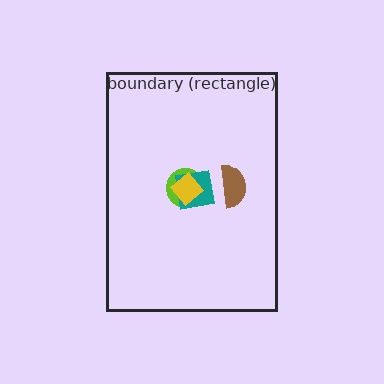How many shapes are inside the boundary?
4 inside, 0 outside.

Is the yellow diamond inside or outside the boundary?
Inside.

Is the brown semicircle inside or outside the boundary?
Inside.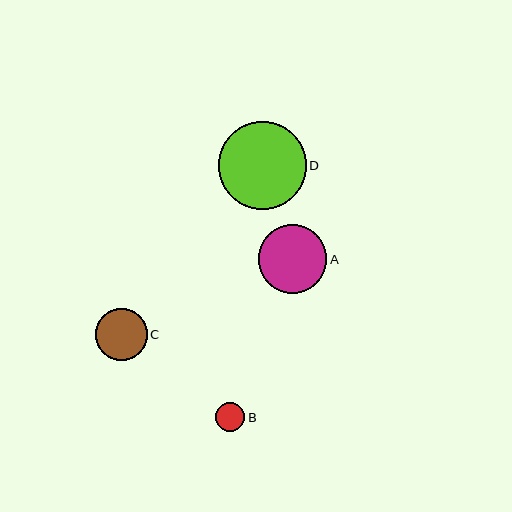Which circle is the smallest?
Circle B is the smallest with a size of approximately 29 pixels.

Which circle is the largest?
Circle D is the largest with a size of approximately 88 pixels.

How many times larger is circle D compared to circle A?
Circle D is approximately 1.3 times the size of circle A.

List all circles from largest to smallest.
From largest to smallest: D, A, C, B.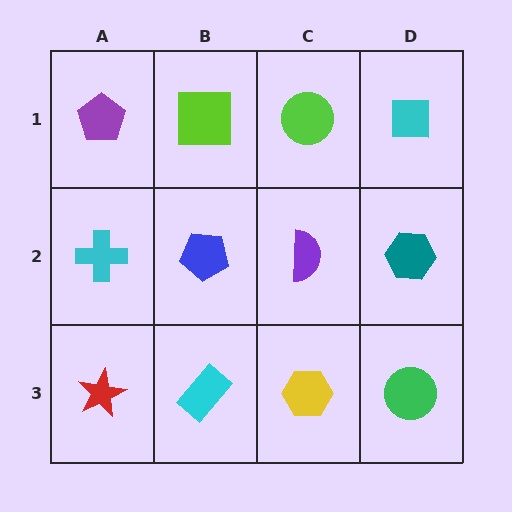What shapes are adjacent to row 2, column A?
A purple pentagon (row 1, column A), a red star (row 3, column A), a blue pentagon (row 2, column B).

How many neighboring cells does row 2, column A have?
3.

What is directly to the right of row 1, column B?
A lime circle.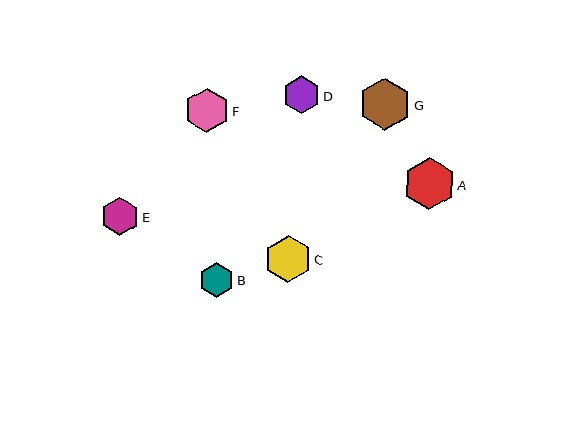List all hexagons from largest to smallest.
From largest to smallest: G, A, C, F, E, D, B.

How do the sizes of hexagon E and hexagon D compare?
Hexagon E and hexagon D are approximately the same size.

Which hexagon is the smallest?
Hexagon B is the smallest with a size of approximately 35 pixels.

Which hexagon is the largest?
Hexagon G is the largest with a size of approximately 52 pixels.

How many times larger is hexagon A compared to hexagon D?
Hexagon A is approximately 1.4 times the size of hexagon D.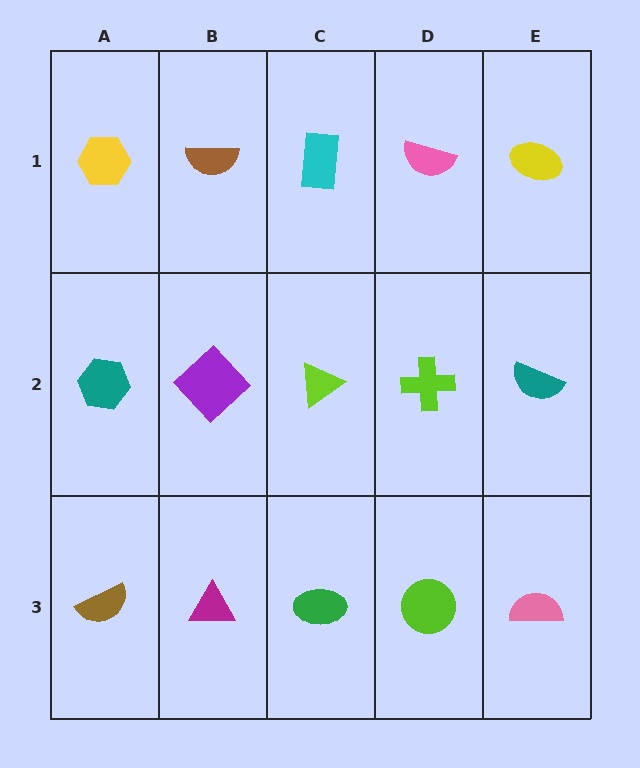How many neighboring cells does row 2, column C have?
4.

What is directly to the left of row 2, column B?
A teal hexagon.